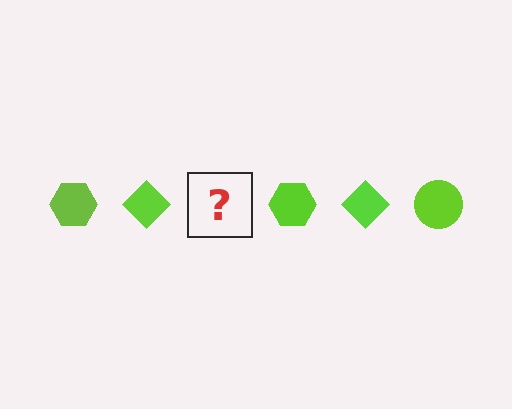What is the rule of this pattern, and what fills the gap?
The rule is that the pattern cycles through hexagon, diamond, circle shapes in lime. The gap should be filled with a lime circle.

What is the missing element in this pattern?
The missing element is a lime circle.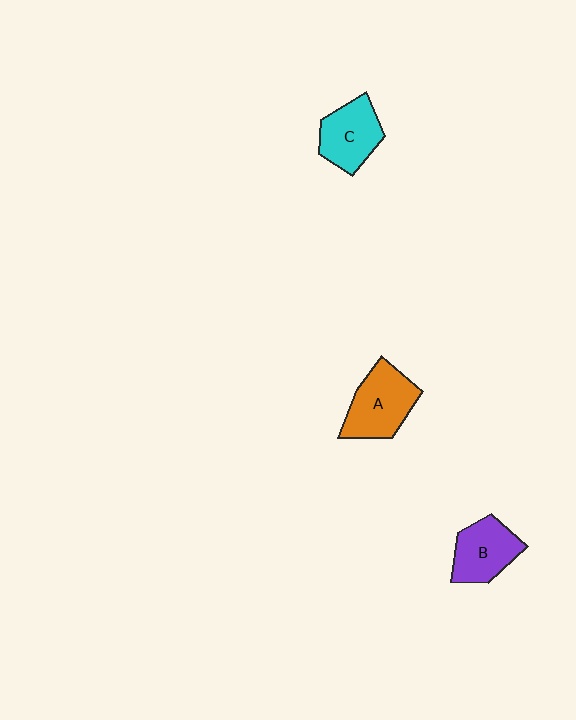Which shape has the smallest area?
Shape C (cyan).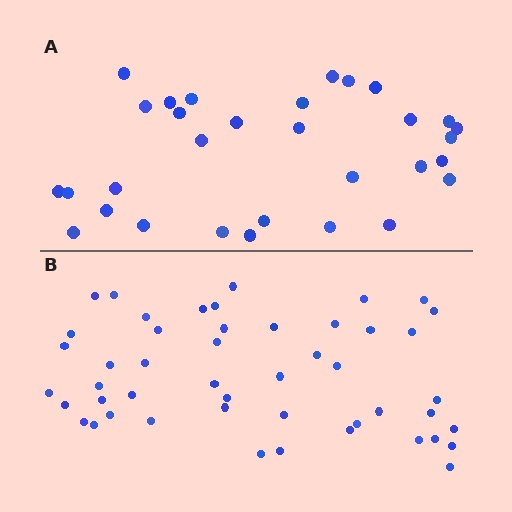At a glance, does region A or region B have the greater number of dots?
Region B (the bottom region) has more dots.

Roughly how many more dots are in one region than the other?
Region B has approximately 15 more dots than region A.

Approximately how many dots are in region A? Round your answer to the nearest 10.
About 30 dots. (The exact count is 31, which rounds to 30.)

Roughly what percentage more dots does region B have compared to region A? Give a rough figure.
About 55% more.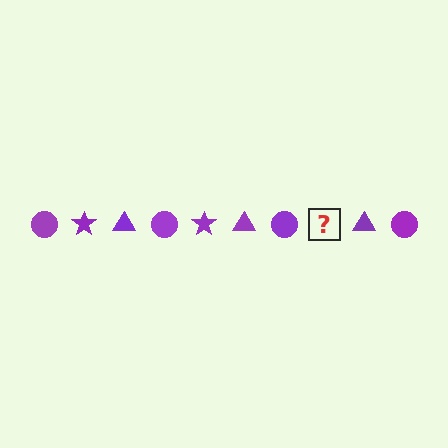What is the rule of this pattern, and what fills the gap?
The rule is that the pattern cycles through circle, star, triangle shapes in purple. The gap should be filled with a purple star.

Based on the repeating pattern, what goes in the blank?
The blank should be a purple star.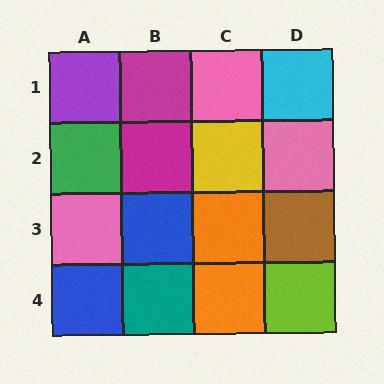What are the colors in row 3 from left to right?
Pink, blue, orange, brown.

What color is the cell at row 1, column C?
Pink.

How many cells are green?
1 cell is green.